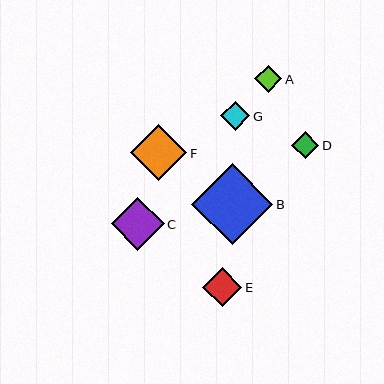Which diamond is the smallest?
Diamond D is the smallest with a size of approximately 27 pixels.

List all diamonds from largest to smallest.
From largest to smallest: B, F, C, E, G, A, D.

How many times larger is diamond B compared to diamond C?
Diamond B is approximately 1.5 times the size of diamond C.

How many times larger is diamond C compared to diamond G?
Diamond C is approximately 1.8 times the size of diamond G.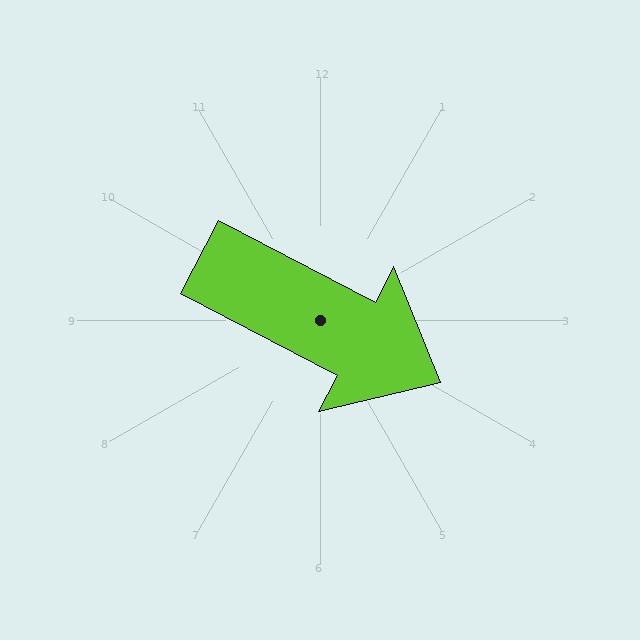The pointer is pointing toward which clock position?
Roughly 4 o'clock.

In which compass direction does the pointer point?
Southeast.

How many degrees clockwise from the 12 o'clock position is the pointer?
Approximately 118 degrees.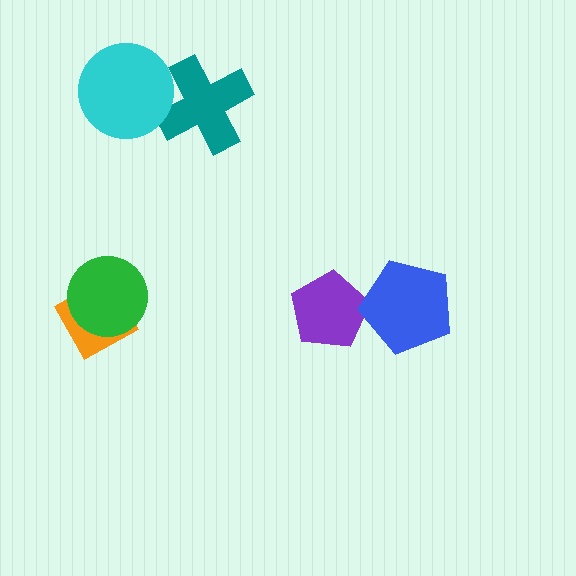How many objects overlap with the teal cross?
1 object overlaps with the teal cross.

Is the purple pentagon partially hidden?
Yes, it is partially covered by another shape.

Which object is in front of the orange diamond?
The green circle is in front of the orange diamond.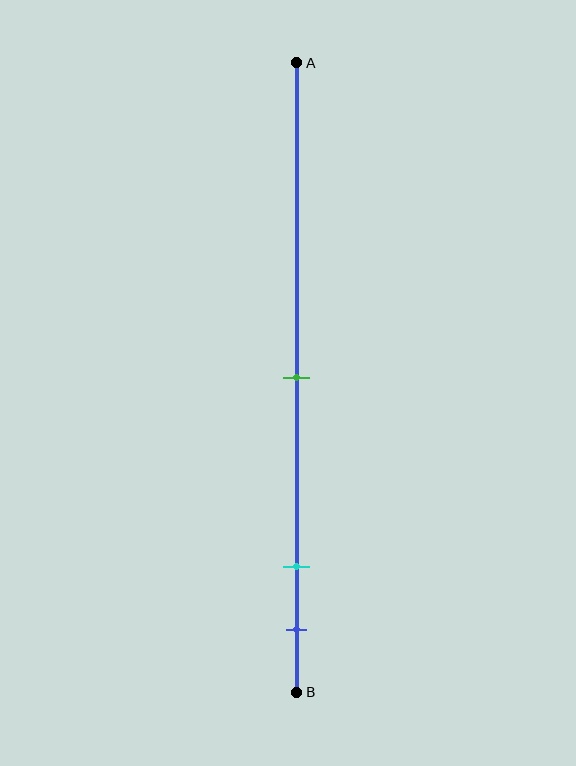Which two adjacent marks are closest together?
The cyan and blue marks are the closest adjacent pair.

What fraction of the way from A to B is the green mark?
The green mark is approximately 50% (0.5) of the way from A to B.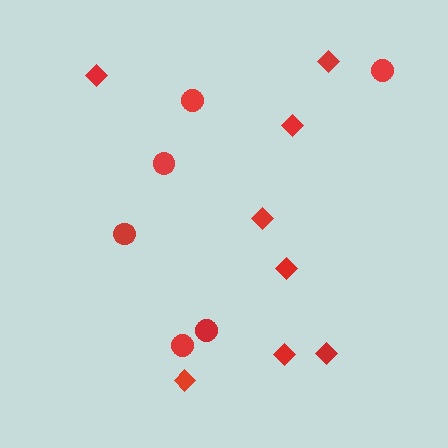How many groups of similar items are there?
There are 2 groups: one group of circles (6) and one group of diamonds (8).